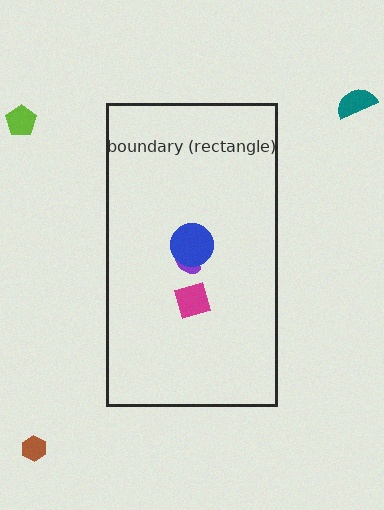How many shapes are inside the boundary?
3 inside, 3 outside.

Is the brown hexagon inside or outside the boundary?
Outside.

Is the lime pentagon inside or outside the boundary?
Outside.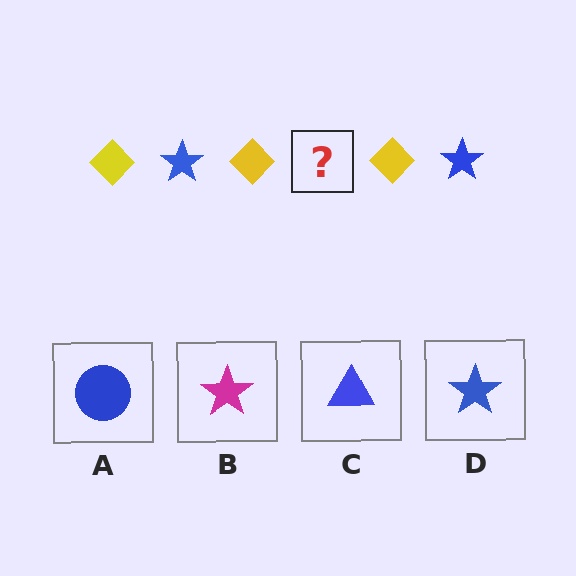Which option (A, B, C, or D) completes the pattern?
D.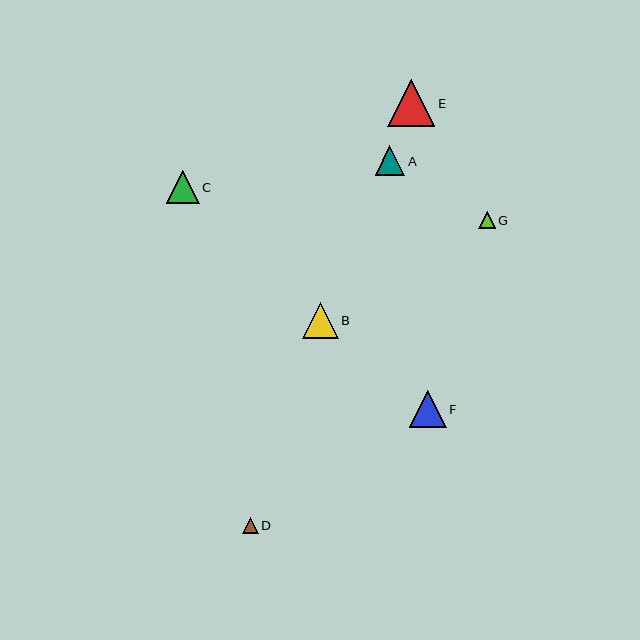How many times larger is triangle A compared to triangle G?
Triangle A is approximately 1.8 times the size of triangle G.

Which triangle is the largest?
Triangle E is the largest with a size of approximately 47 pixels.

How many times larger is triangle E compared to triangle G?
Triangle E is approximately 2.8 times the size of triangle G.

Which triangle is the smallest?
Triangle D is the smallest with a size of approximately 16 pixels.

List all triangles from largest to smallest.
From largest to smallest: E, F, B, C, A, G, D.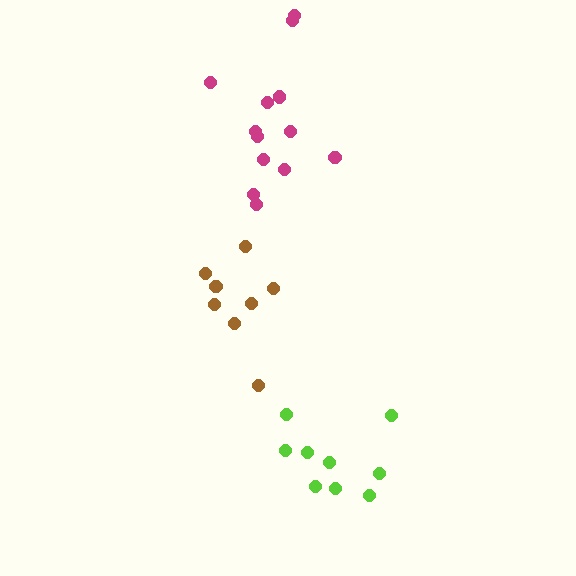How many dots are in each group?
Group 1: 8 dots, Group 2: 13 dots, Group 3: 9 dots (30 total).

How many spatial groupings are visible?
There are 3 spatial groupings.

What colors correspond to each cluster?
The clusters are colored: brown, magenta, lime.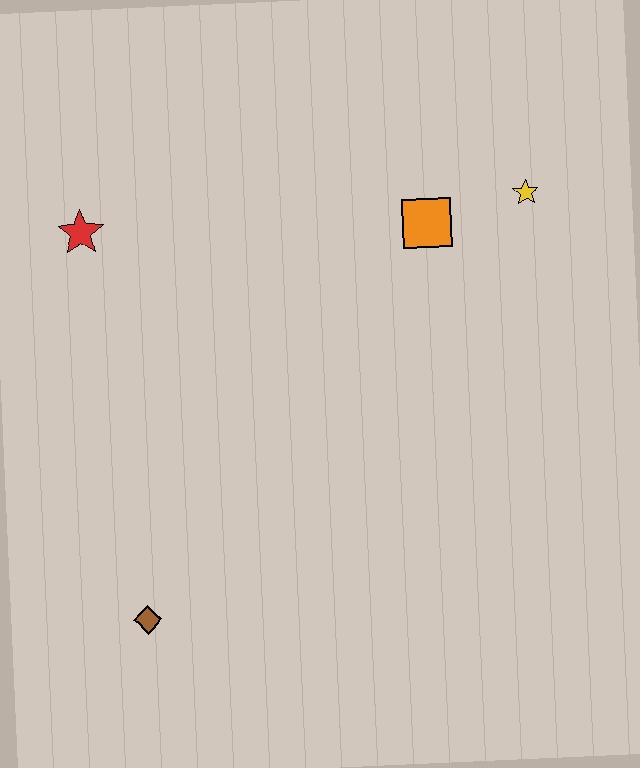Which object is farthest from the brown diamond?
The yellow star is farthest from the brown diamond.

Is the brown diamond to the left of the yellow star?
Yes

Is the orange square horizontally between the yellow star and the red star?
Yes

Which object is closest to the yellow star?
The orange square is closest to the yellow star.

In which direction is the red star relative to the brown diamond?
The red star is above the brown diamond.